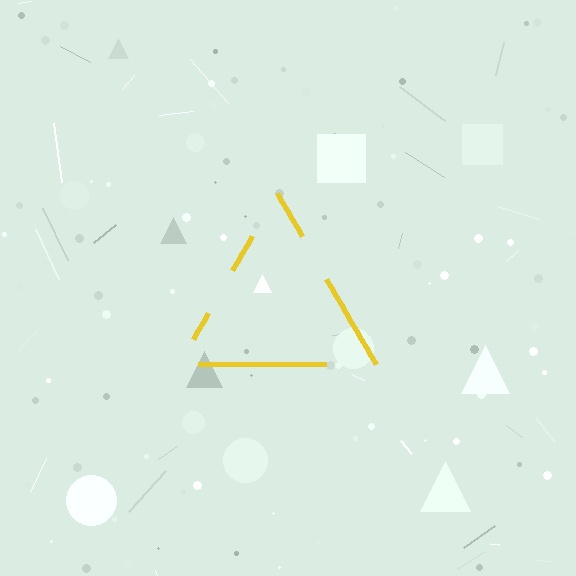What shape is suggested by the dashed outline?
The dashed outline suggests a triangle.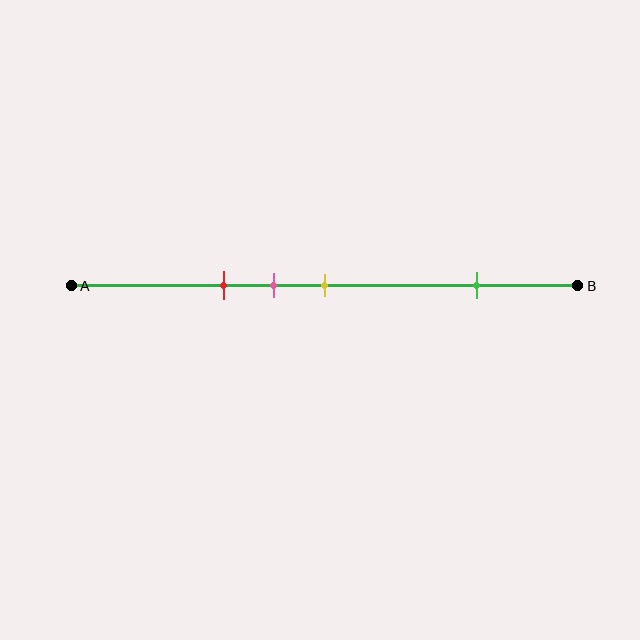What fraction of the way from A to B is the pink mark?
The pink mark is approximately 40% (0.4) of the way from A to B.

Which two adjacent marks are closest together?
The pink and yellow marks are the closest adjacent pair.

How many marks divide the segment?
There are 4 marks dividing the segment.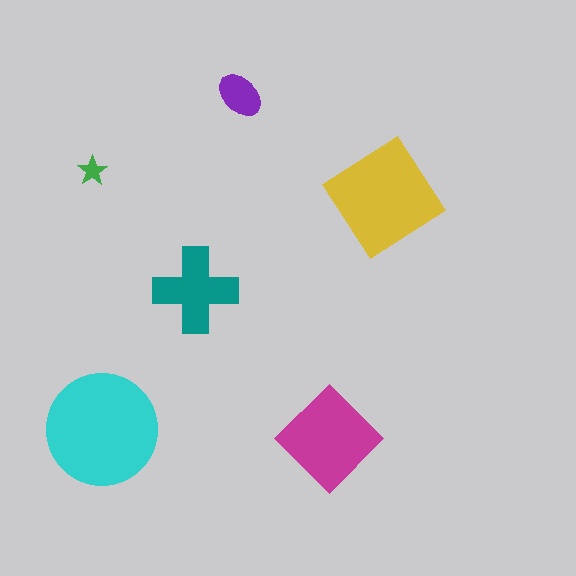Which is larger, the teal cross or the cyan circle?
The cyan circle.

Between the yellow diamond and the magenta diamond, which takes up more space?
The yellow diamond.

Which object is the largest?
The cyan circle.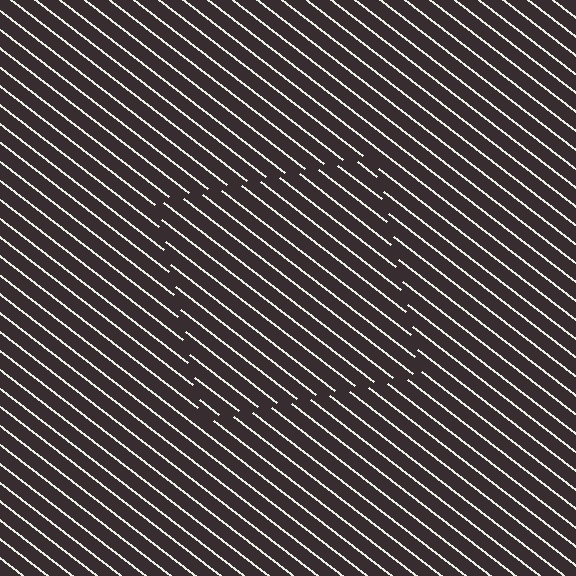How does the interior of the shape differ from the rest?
The interior of the shape contains the same grating, shifted by half a period — the contour is defined by the phase discontinuity where line-ends from the inner and outer gratings abut.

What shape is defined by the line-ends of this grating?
An illusory square. The interior of the shape contains the same grating, shifted by half a period — the contour is defined by the phase discontinuity where line-ends from the inner and outer gratings abut.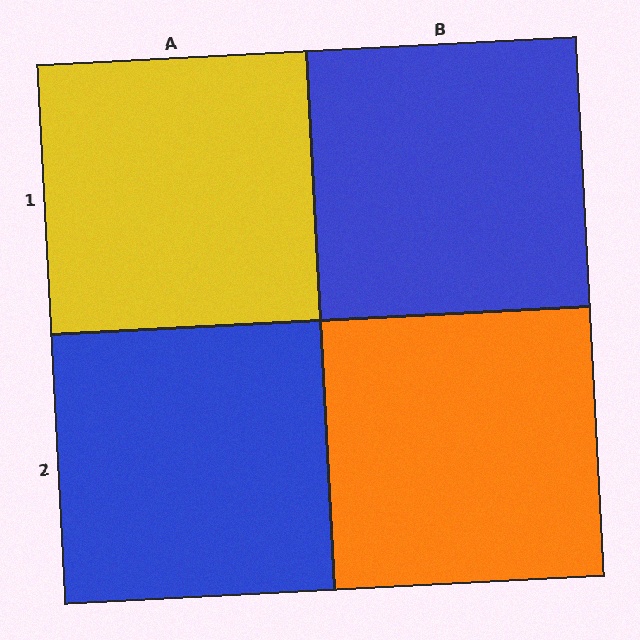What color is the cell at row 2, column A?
Blue.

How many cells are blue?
2 cells are blue.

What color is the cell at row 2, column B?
Orange.